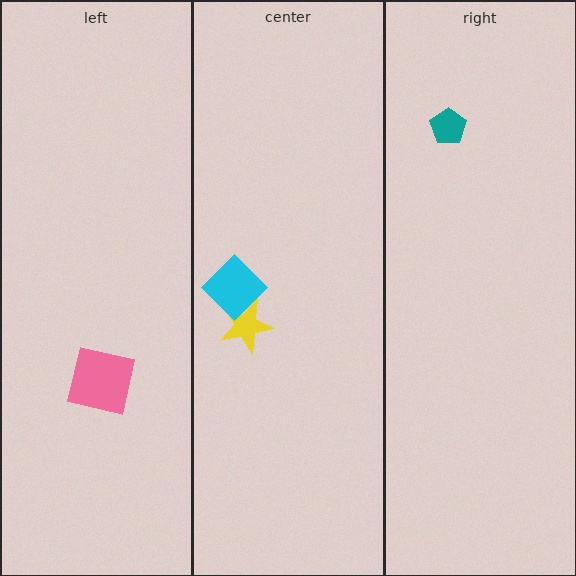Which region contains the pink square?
The left region.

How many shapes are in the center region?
2.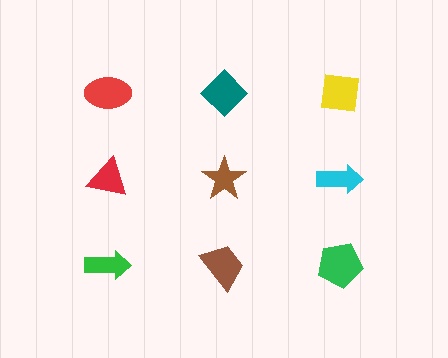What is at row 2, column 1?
A red triangle.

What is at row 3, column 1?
A green arrow.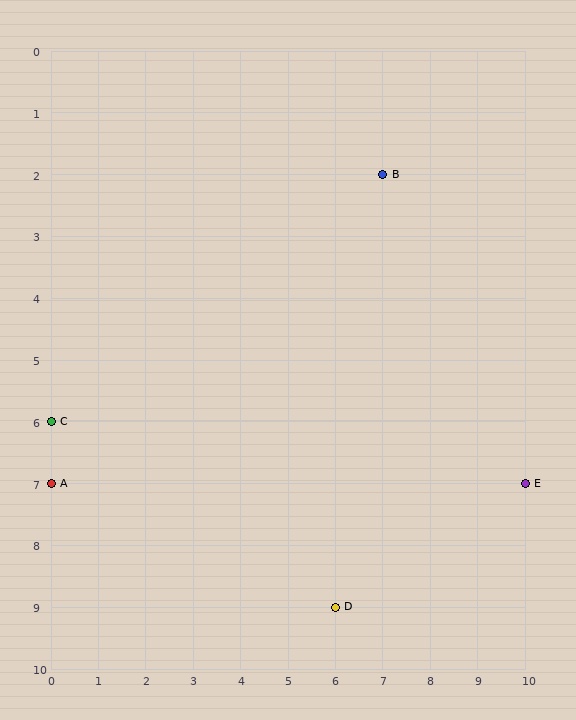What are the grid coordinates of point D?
Point D is at grid coordinates (6, 9).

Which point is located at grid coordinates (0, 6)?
Point C is at (0, 6).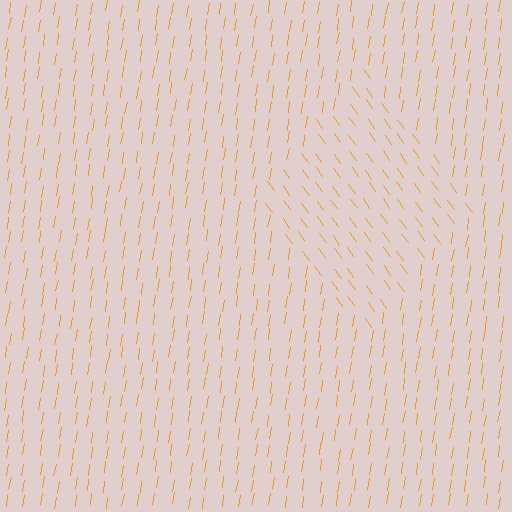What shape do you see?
I see a diamond.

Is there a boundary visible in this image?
Yes, there is a texture boundary formed by a change in line orientation.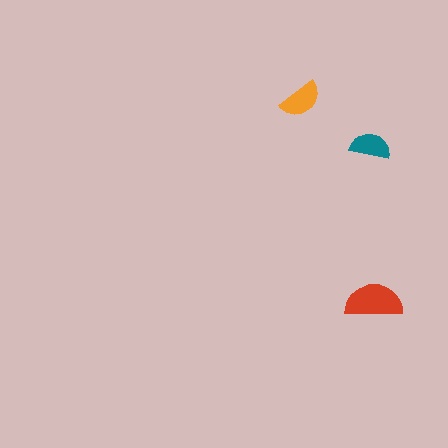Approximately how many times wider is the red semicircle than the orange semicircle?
About 1.5 times wider.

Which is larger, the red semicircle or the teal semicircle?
The red one.